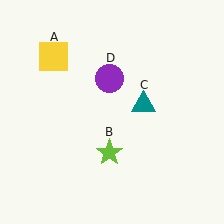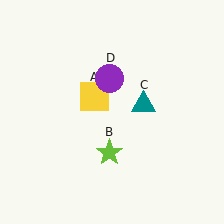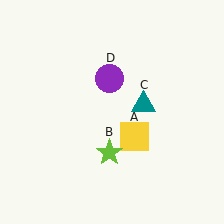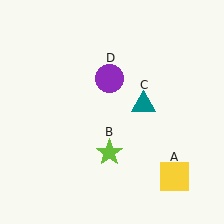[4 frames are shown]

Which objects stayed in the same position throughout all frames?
Lime star (object B) and teal triangle (object C) and purple circle (object D) remained stationary.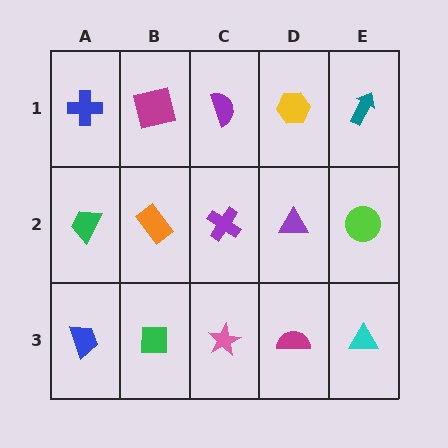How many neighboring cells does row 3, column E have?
2.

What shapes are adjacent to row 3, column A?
A green trapezoid (row 2, column A), a green square (row 3, column B).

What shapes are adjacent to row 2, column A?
A blue cross (row 1, column A), a blue trapezoid (row 3, column A), an orange rectangle (row 2, column B).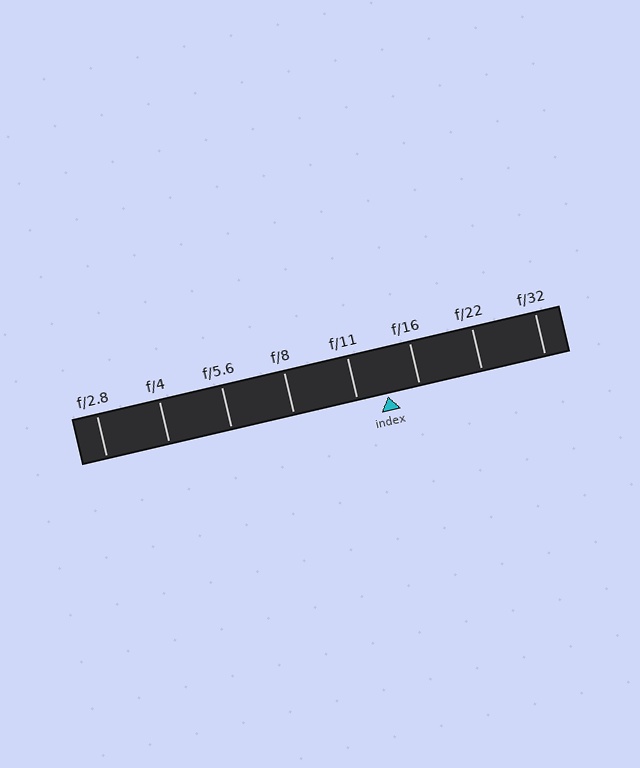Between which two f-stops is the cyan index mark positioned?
The index mark is between f/11 and f/16.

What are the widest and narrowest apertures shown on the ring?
The widest aperture shown is f/2.8 and the narrowest is f/32.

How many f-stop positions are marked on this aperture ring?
There are 8 f-stop positions marked.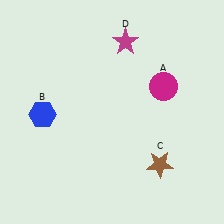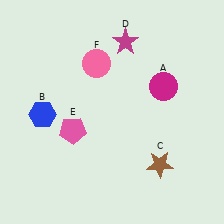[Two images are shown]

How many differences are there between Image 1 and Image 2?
There are 2 differences between the two images.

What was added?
A pink pentagon (E), a pink circle (F) were added in Image 2.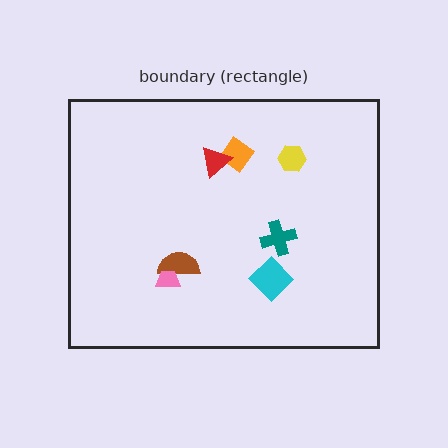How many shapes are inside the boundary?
7 inside, 0 outside.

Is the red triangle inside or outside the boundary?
Inside.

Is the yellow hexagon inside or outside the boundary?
Inside.